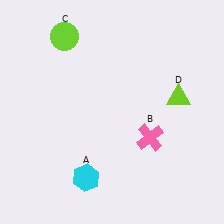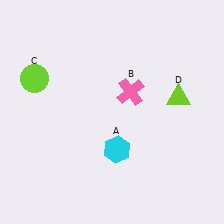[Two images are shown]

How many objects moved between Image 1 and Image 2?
3 objects moved between the two images.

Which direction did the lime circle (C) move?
The lime circle (C) moved down.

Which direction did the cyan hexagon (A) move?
The cyan hexagon (A) moved right.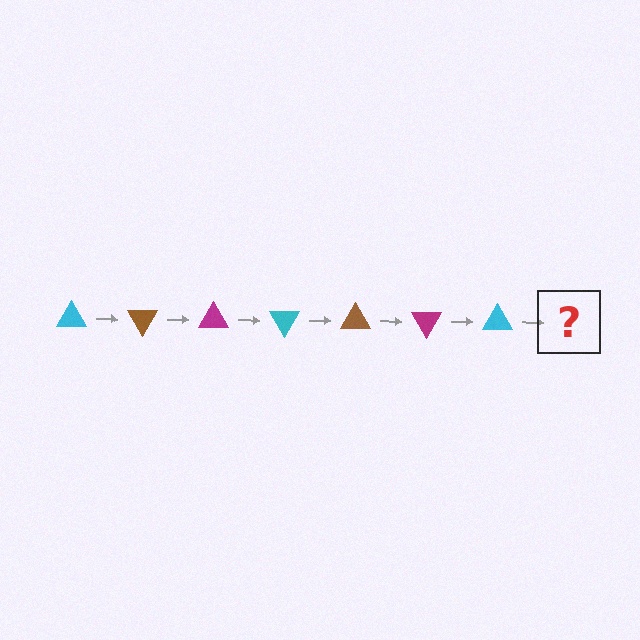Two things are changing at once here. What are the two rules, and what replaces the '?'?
The two rules are that it rotates 60 degrees each step and the color cycles through cyan, brown, and magenta. The '?' should be a brown triangle, rotated 420 degrees from the start.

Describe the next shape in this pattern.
It should be a brown triangle, rotated 420 degrees from the start.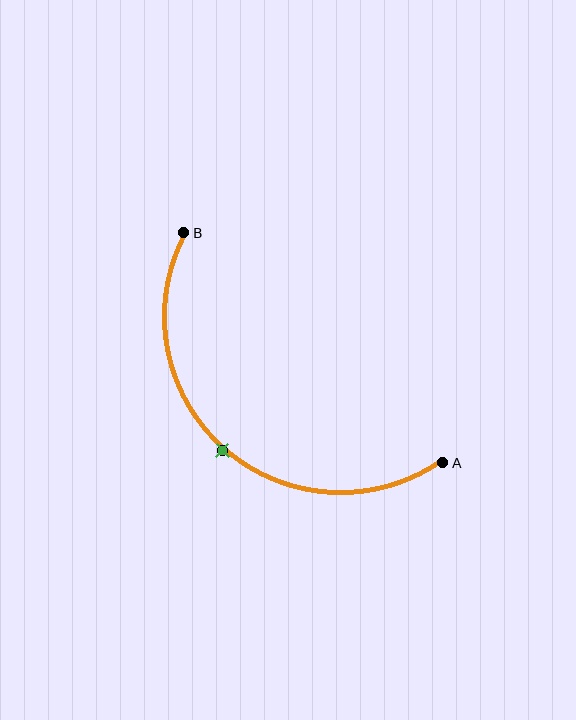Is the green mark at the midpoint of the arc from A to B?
Yes. The green mark lies on the arc at equal arc-length from both A and B — it is the arc midpoint.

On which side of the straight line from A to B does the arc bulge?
The arc bulges below and to the left of the straight line connecting A and B.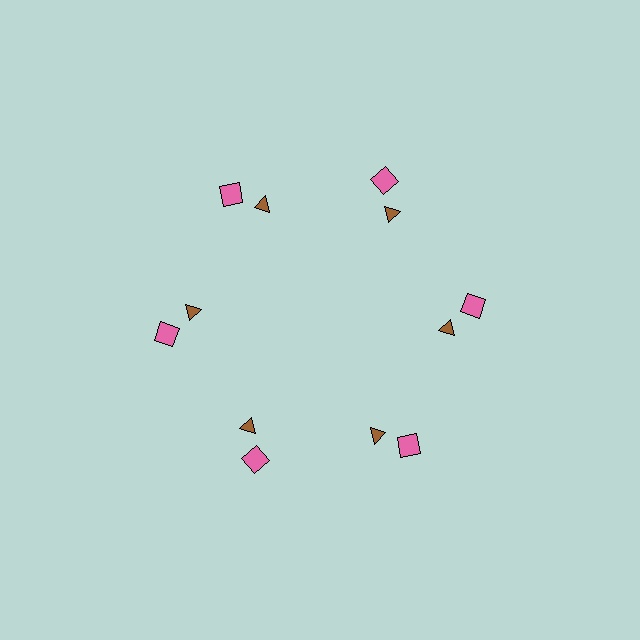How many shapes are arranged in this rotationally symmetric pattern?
There are 12 shapes, arranged in 6 groups of 2.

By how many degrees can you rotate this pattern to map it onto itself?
The pattern maps onto itself every 60 degrees of rotation.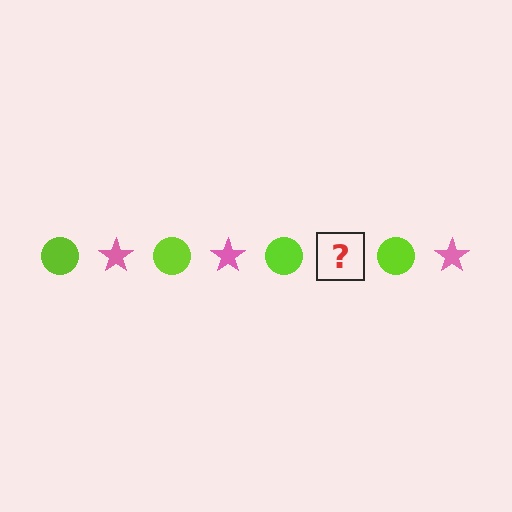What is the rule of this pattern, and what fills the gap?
The rule is that the pattern alternates between lime circle and pink star. The gap should be filled with a pink star.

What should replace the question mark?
The question mark should be replaced with a pink star.